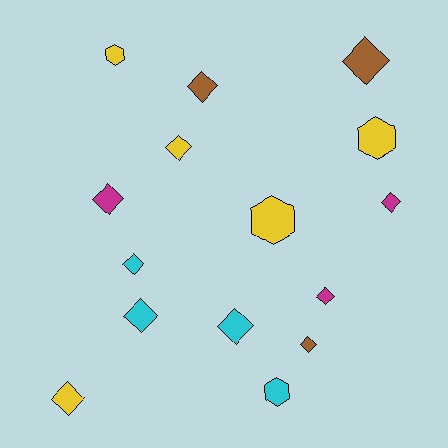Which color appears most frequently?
Yellow, with 5 objects.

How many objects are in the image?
There are 15 objects.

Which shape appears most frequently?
Diamond, with 11 objects.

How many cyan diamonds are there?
There are 3 cyan diamonds.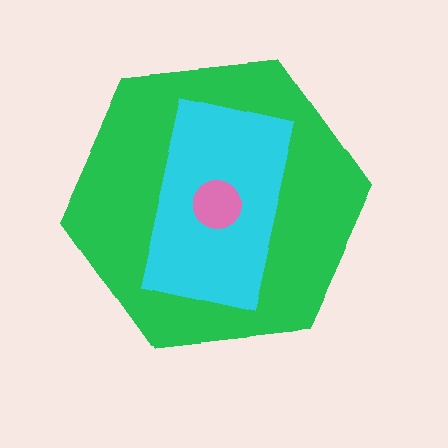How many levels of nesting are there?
3.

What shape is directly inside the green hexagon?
The cyan rectangle.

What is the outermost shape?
The green hexagon.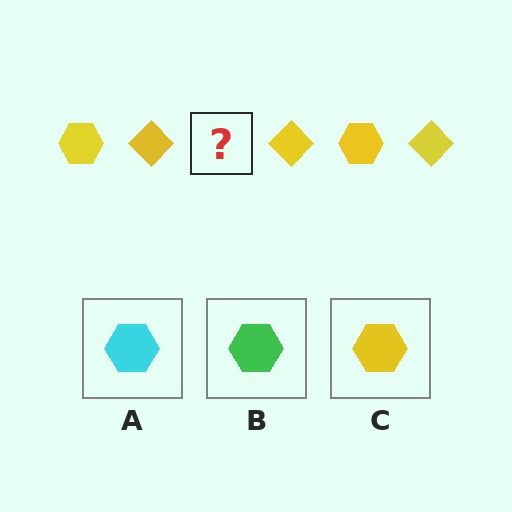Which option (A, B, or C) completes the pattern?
C.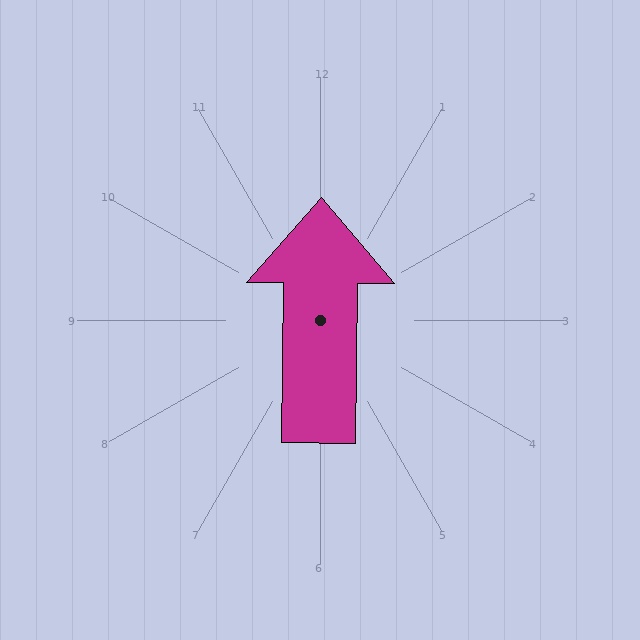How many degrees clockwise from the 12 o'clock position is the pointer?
Approximately 1 degrees.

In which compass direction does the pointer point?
North.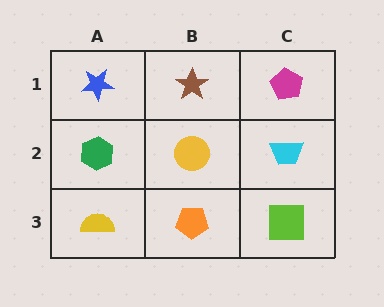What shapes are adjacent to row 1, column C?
A cyan trapezoid (row 2, column C), a brown star (row 1, column B).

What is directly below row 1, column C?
A cyan trapezoid.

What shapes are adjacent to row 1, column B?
A yellow circle (row 2, column B), a blue star (row 1, column A), a magenta pentagon (row 1, column C).